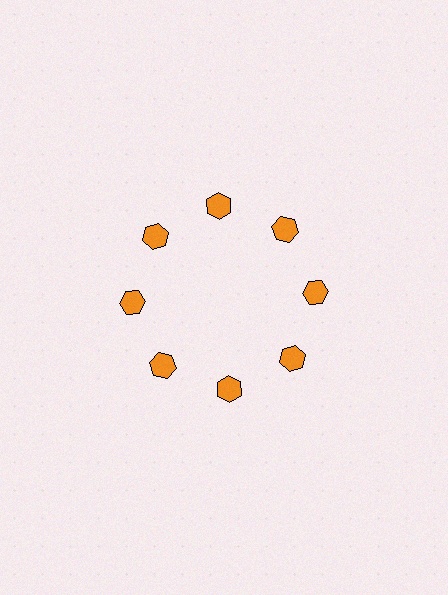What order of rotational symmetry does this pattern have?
This pattern has 8-fold rotational symmetry.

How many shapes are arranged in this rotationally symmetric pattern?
There are 8 shapes, arranged in 8 groups of 1.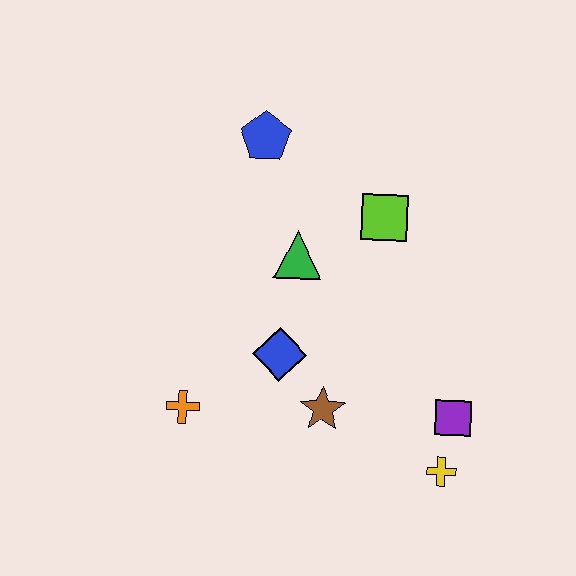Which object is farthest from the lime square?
The orange cross is farthest from the lime square.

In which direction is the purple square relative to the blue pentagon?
The purple square is below the blue pentagon.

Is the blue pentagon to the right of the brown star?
No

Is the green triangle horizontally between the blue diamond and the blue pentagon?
No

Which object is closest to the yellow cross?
The purple square is closest to the yellow cross.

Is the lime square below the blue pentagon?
Yes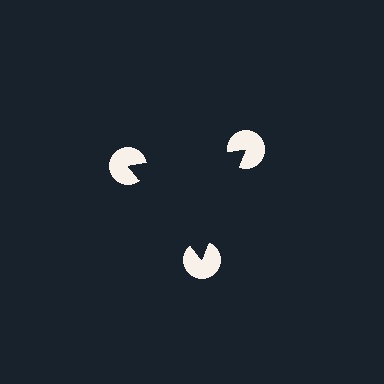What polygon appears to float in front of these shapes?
An illusory triangle — its edges are inferred from the aligned wedge cuts in the pac-man discs, not physically drawn.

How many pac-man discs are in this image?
There are 3 — one at each vertex of the illusory triangle.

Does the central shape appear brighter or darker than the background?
It typically appears slightly darker than the background, even though no actual brightness change is drawn.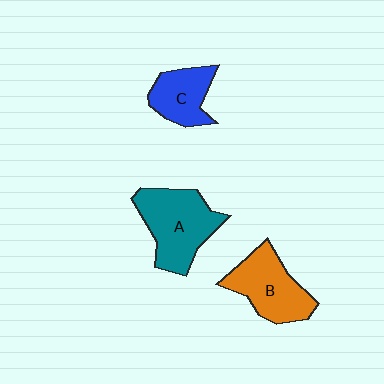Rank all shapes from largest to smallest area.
From largest to smallest: A (teal), B (orange), C (blue).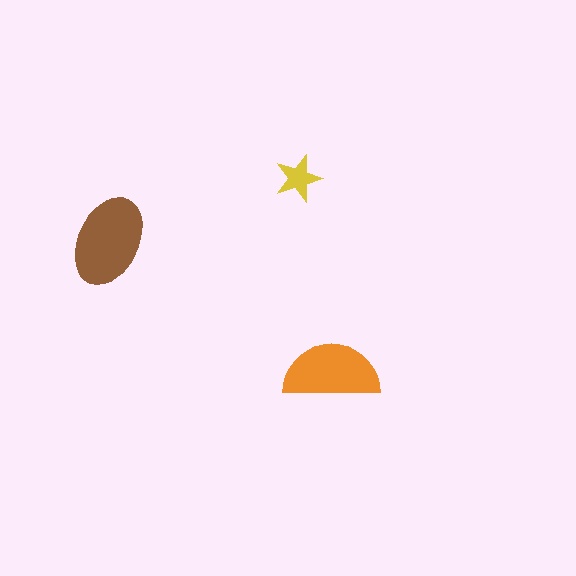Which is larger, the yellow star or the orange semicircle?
The orange semicircle.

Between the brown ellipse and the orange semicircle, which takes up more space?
The brown ellipse.